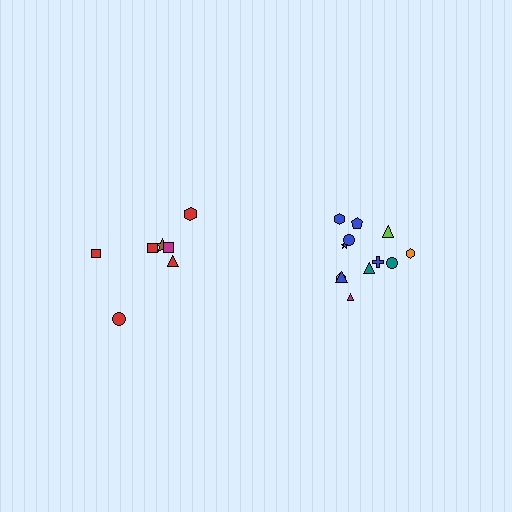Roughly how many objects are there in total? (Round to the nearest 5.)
Roughly 20 objects in total.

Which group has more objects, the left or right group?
The right group.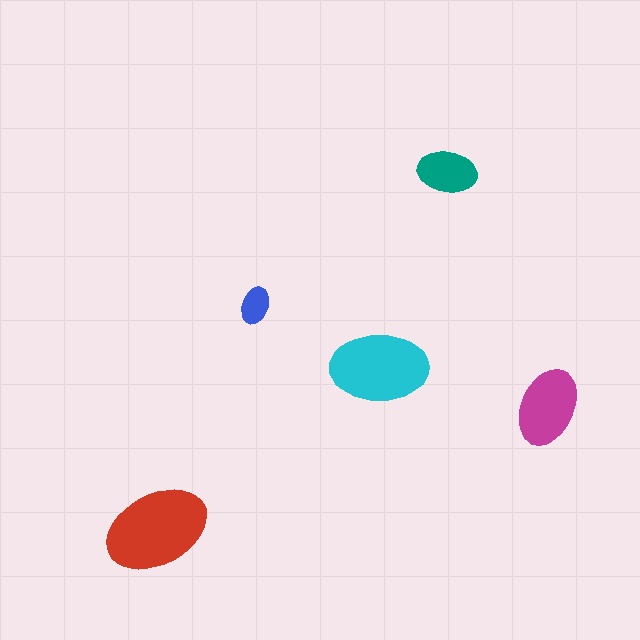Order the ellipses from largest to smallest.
the red one, the cyan one, the magenta one, the teal one, the blue one.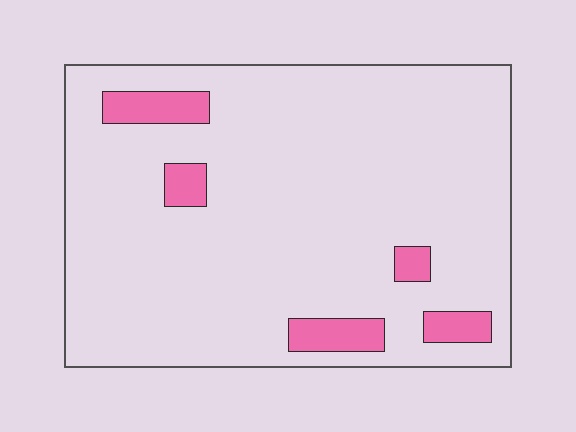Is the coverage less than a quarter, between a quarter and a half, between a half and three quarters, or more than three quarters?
Less than a quarter.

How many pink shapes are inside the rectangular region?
5.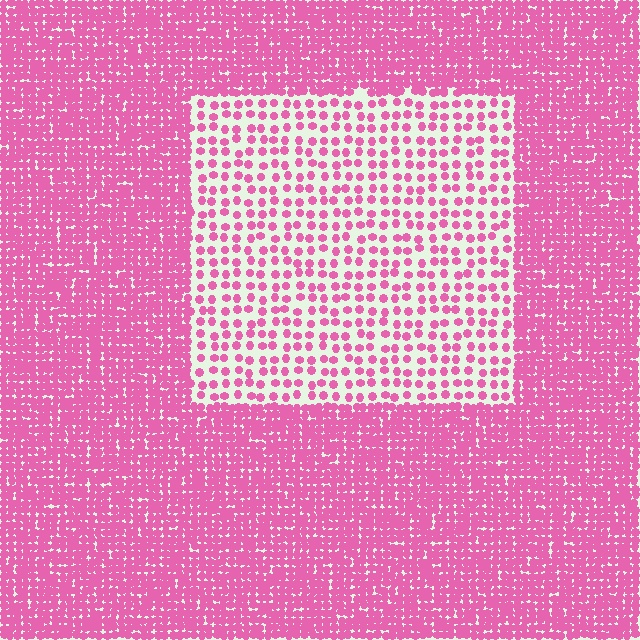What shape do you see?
I see a rectangle.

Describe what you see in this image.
The image contains small pink elements arranged at two different densities. A rectangle-shaped region is visible where the elements are less densely packed than the surrounding area.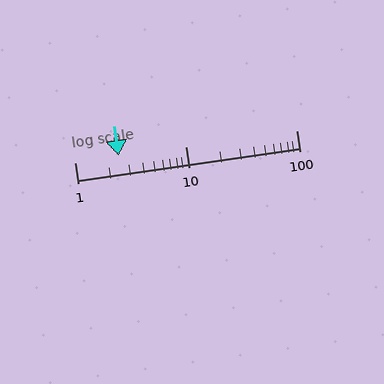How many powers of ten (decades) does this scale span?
The scale spans 2 decades, from 1 to 100.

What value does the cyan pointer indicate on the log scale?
The pointer indicates approximately 2.5.